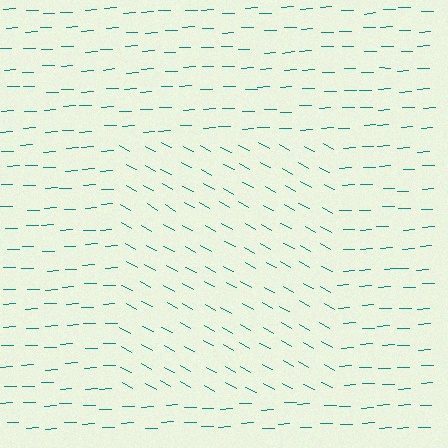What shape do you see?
I see a rectangle.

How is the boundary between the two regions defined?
The boundary is defined purely by a change in line orientation (approximately 32 degrees difference). All lines are the same color and thickness.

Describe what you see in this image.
The image is filled with small teal line segments. A rectangle region in the image has lines oriented differently from the surrounding lines, creating a visible texture boundary.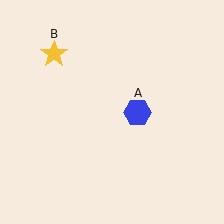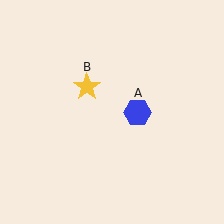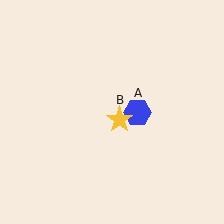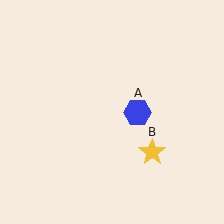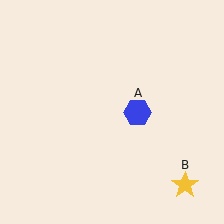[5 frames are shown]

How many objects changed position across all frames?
1 object changed position: yellow star (object B).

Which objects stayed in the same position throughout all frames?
Blue hexagon (object A) remained stationary.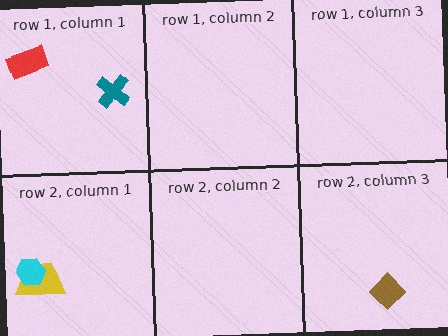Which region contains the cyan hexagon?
The row 2, column 1 region.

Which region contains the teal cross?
The row 1, column 1 region.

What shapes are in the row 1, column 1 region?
The red rectangle, the teal cross.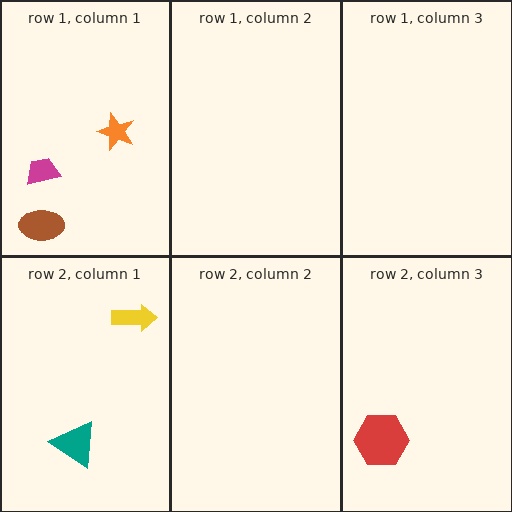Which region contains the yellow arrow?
The row 2, column 1 region.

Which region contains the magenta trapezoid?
The row 1, column 1 region.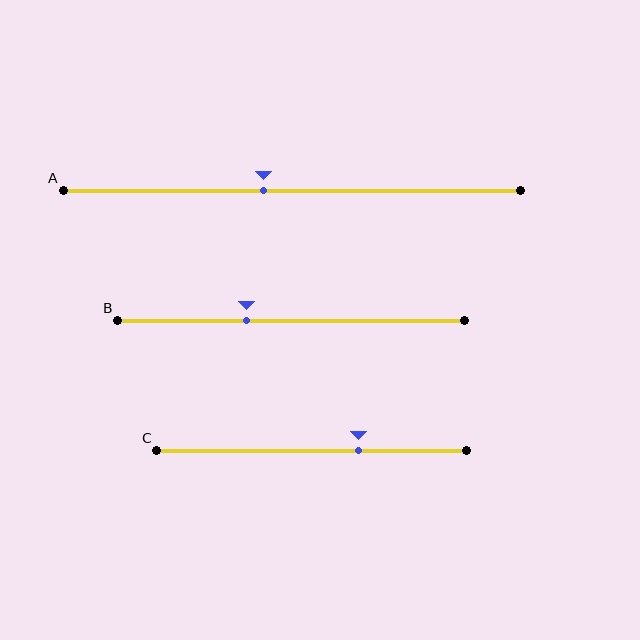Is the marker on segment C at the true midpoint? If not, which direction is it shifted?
No, the marker on segment C is shifted to the right by about 15% of the segment length.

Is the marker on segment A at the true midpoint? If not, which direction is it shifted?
No, the marker on segment A is shifted to the left by about 6% of the segment length.